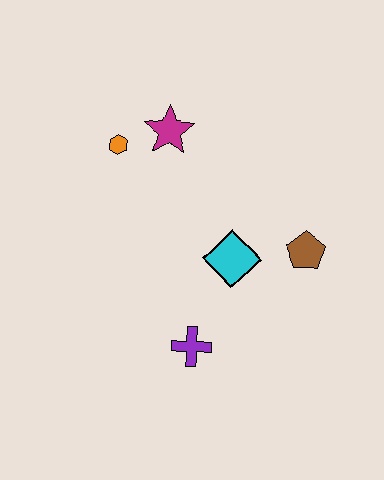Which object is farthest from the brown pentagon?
The orange hexagon is farthest from the brown pentagon.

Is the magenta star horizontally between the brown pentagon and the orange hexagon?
Yes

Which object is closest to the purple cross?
The cyan diamond is closest to the purple cross.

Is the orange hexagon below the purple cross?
No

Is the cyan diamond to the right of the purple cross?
Yes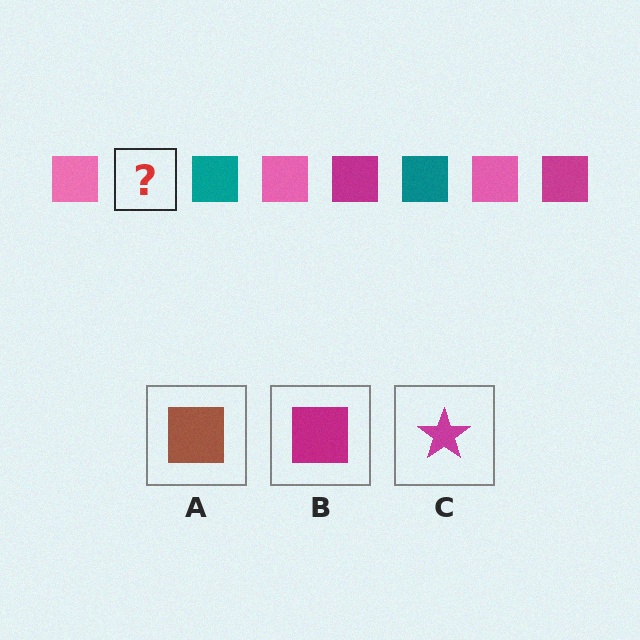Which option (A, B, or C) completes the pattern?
B.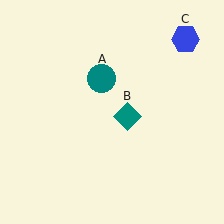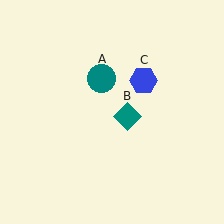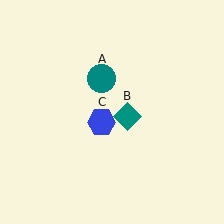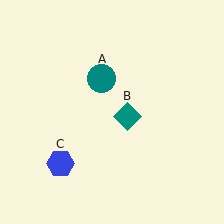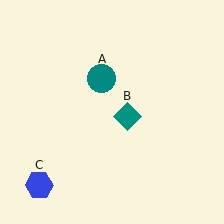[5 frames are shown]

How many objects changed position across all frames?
1 object changed position: blue hexagon (object C).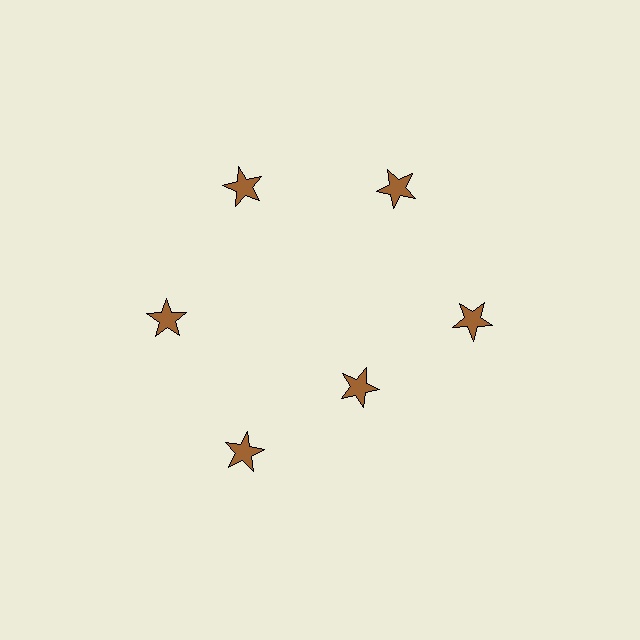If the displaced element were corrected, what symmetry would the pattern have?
It would have 6-fold rotational symmetry — the pattern would map onto itself every 60 degrees.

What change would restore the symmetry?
The symmetry would be restored by moving it outward, back onto the ring so that all 6 stars sit at equal angles and equal distance from the center.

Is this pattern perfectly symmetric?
No. The 6 brown stars are arranged in a ring, but one element near the 5 o'clock position is pulled inward toward the center, breaking the 6-fold rotational symmetry.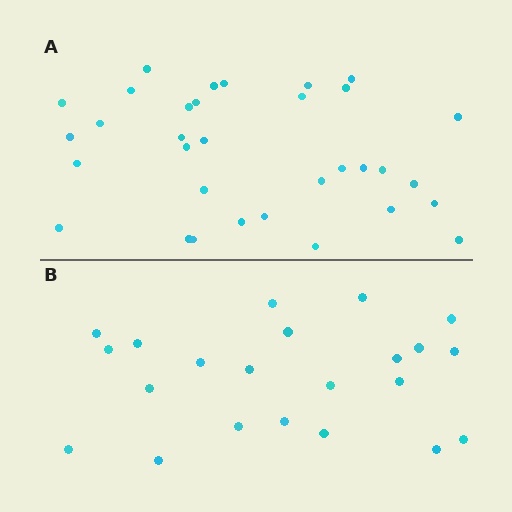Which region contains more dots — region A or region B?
Region A (the top region) has more dots.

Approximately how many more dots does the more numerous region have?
Region A has roughly 12 or so more dots than region B.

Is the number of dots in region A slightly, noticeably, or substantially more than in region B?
Region A has substantially more. The ratio is roughly 1.5 to 1.